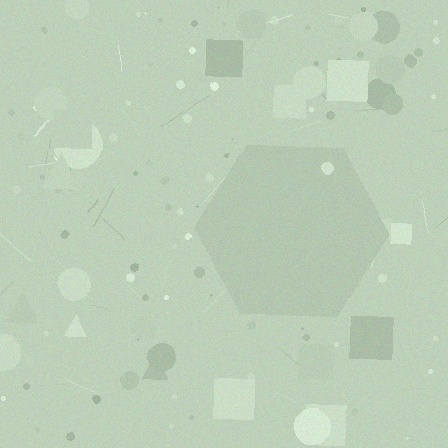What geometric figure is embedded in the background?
A hexagon is embedded in the background.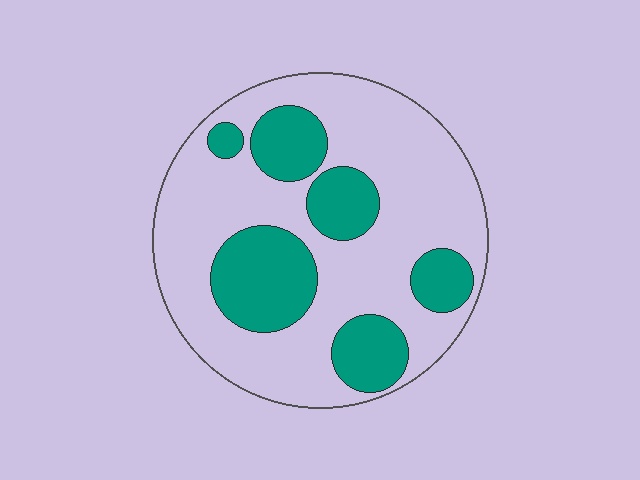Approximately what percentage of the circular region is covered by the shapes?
Approximately 30%.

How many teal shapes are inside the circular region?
6.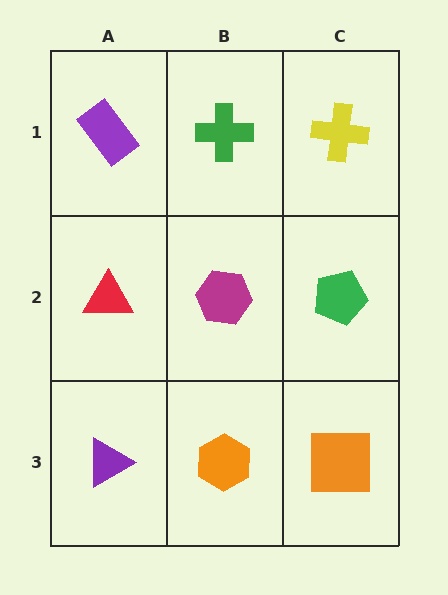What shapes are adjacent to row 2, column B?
A green cross (row 1, column B), an orange hexagon (row 3, column B), a red triangle (row 2, column A), a green pentagon (row 2, column C).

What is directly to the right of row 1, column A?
A green cross.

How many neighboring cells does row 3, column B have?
3.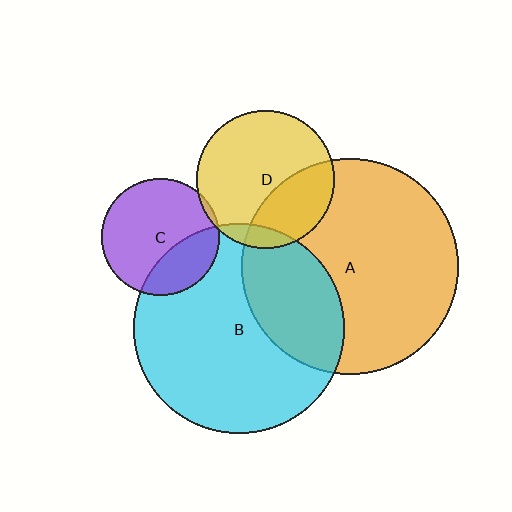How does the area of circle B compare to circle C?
Approximately 3.2 times.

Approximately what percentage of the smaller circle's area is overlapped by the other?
Approximately 10%.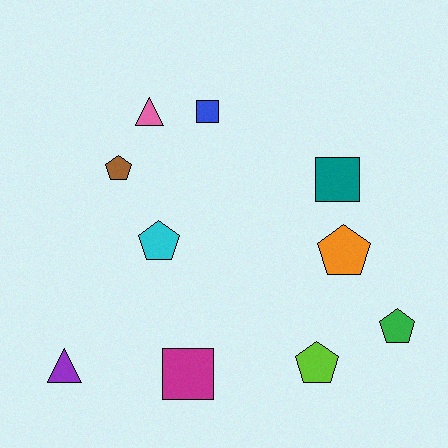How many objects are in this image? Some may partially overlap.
There are 10 objects.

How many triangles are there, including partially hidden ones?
There are 2 triangles.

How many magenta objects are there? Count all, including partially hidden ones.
There is 1 magenta object.